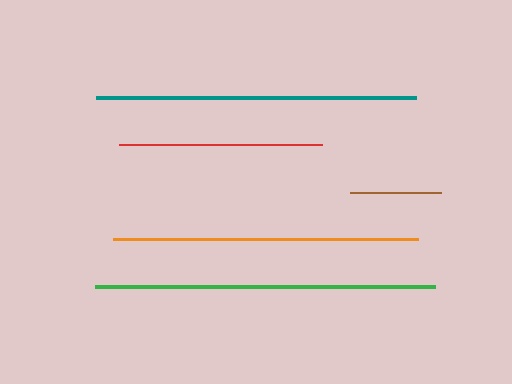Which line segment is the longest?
The green line is the longest at approximately 340 pixels.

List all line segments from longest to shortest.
From longest to shortest: green, teal, orange, red, brown.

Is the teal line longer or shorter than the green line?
The green line is longer than the teal line.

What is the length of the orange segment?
The orange segment is approximately 305 pixels long.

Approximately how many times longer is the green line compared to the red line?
The green line is approximately 1.7 times the length of the red line.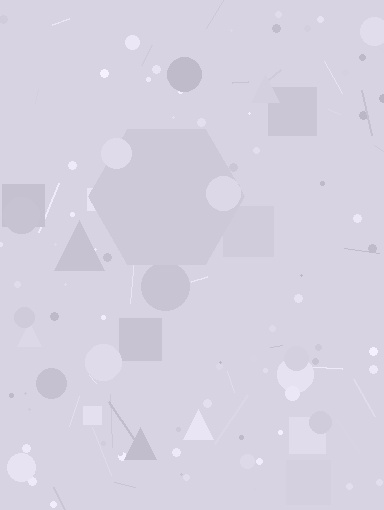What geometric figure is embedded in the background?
A hexagon is embedded in the background.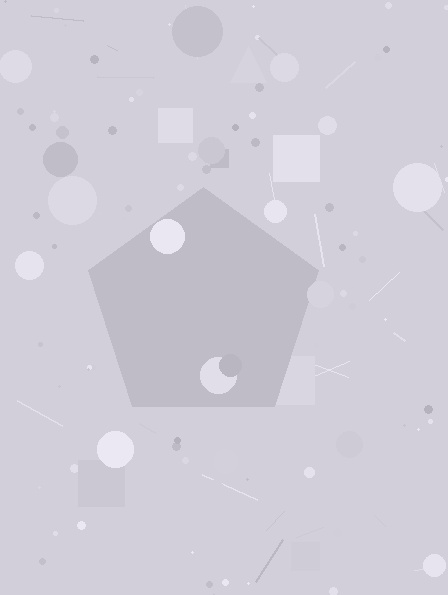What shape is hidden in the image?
A pentagon is hidden in the image.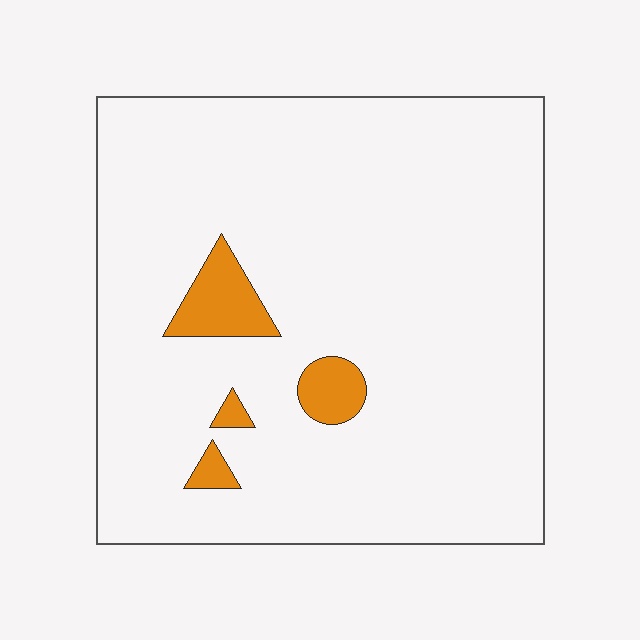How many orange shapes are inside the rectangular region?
4.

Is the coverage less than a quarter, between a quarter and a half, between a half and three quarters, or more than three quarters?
Less than a quarter.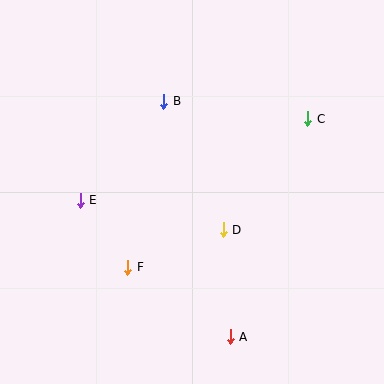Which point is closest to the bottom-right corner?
Point A is closest to the bottom-right corner.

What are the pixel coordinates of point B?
Point B is at (164, 101).